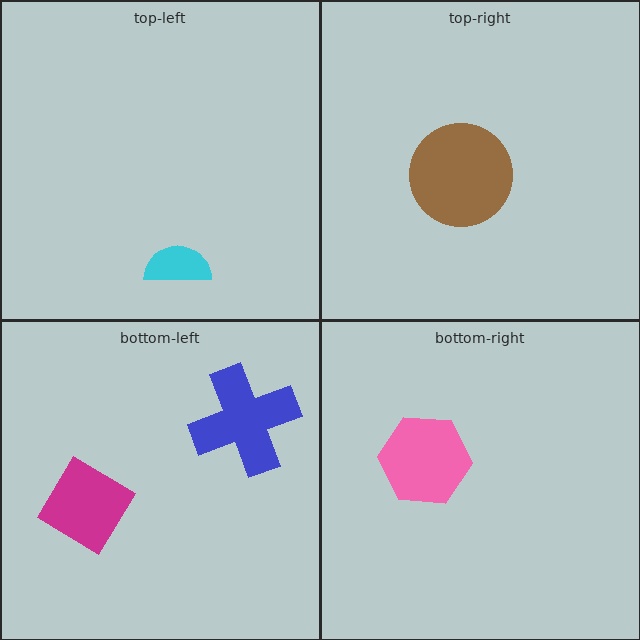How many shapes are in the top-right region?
1.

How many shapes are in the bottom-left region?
2.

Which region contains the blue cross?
The bottom-left region.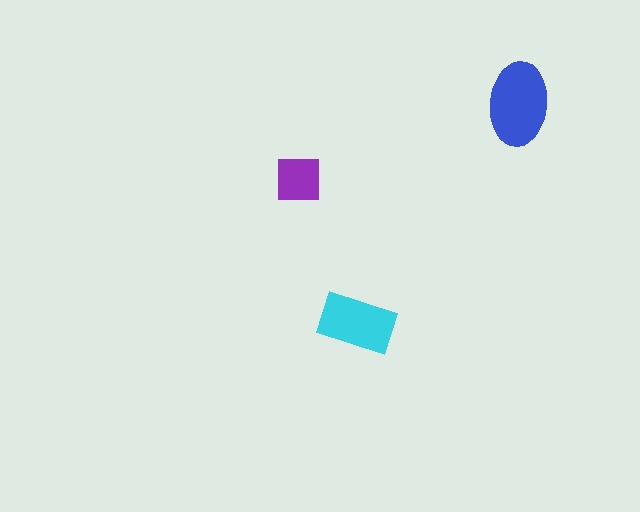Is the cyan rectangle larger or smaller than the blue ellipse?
Smaller.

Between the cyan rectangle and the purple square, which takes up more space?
The cyan rectangle.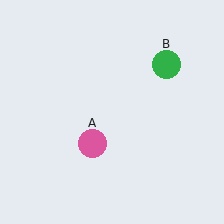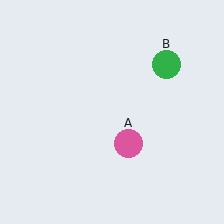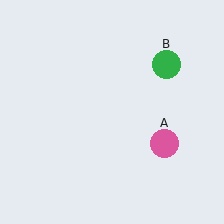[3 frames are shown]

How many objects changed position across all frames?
1 object changed position: pink circle (object A).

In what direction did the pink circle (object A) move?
The pink circle (object A) moved right.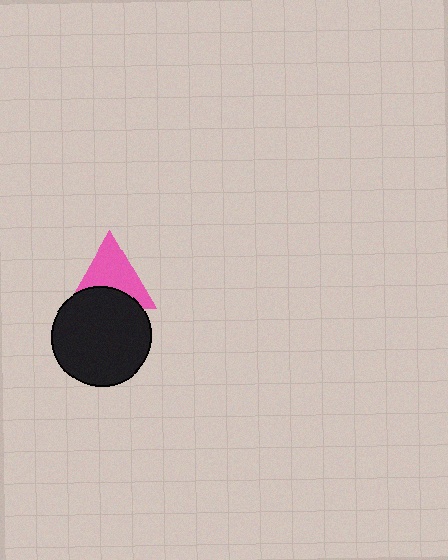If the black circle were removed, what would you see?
You would see the complete pink triangle.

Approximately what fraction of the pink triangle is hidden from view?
Roughly 36% of the pink triangle is hidden behind the black circle.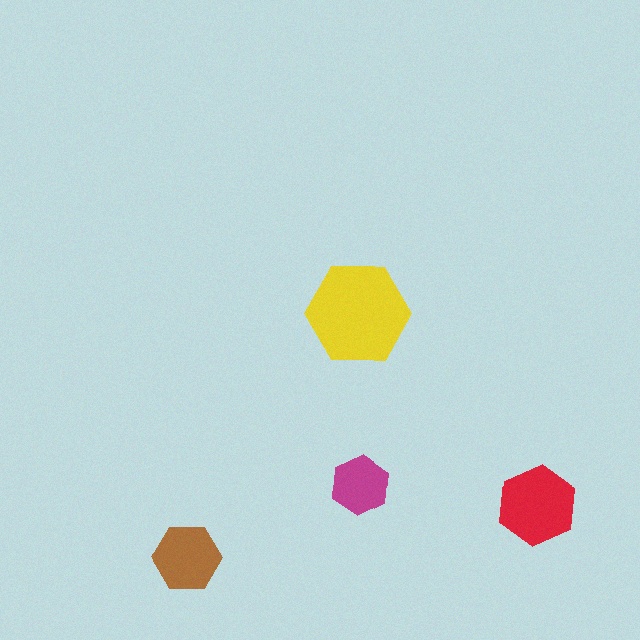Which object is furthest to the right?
The red hexagon is rightmost.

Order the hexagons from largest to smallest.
the yellow one, the red one, the brown one, the magenta one.